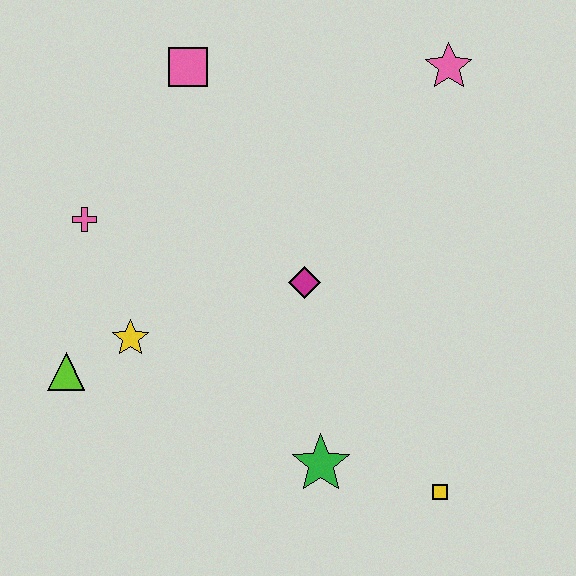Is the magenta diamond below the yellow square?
No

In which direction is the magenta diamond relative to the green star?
The magenta diamond is above the green star.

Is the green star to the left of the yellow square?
Yes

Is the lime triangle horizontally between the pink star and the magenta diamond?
No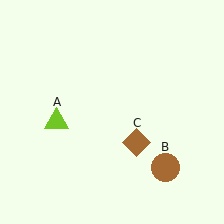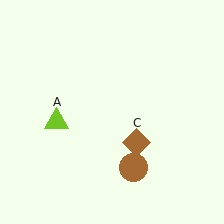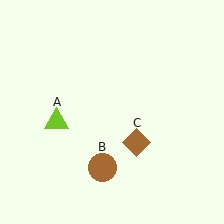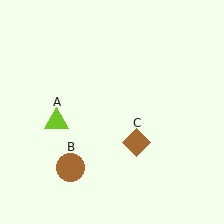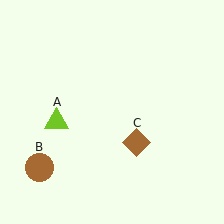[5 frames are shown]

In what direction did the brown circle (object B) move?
The brown circle (object B) moved left.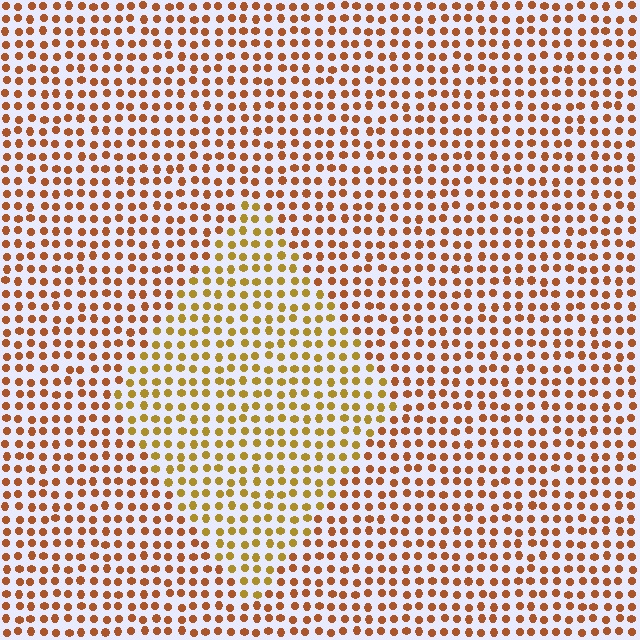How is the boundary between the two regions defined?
The boundary is defined purely by a slight shift in hue (about 27 degrees). Spacing, size, and orientation are identical on both sides.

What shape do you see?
I see a diamond.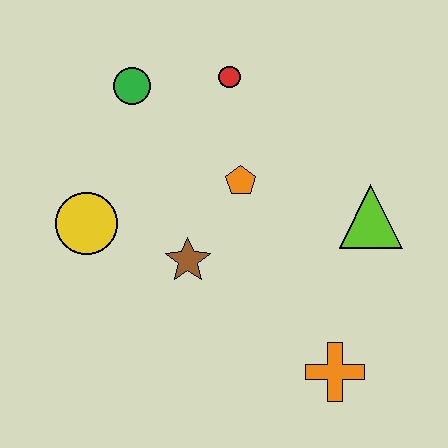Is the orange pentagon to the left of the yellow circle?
No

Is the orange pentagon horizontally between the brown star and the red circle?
No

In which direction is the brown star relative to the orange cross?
The brown star is to the left of the orange cross.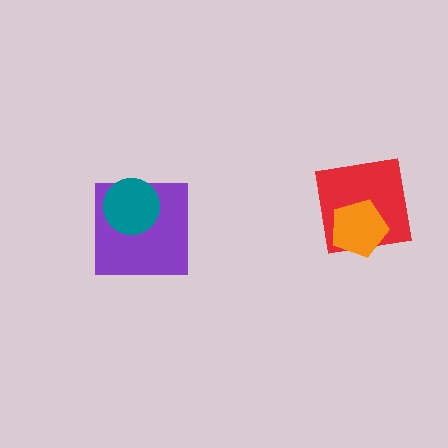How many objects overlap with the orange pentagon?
1 object overlaps with the orange pentagon.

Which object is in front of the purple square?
The teal circle is in front of the purple square.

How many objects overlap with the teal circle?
1 object overlaps with the teal circle.